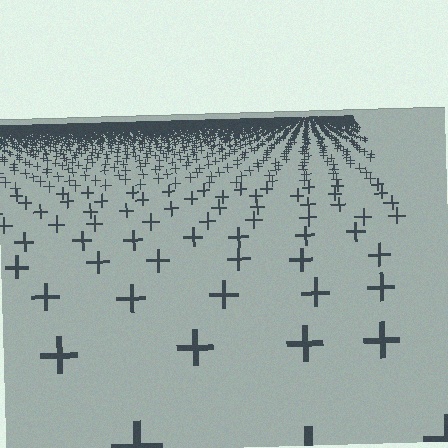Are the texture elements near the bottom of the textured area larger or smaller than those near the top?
Larger. Near the bottom, elements are closer to the viewer and appear at a bigger on-screen size.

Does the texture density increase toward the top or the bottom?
Density increases toward the top.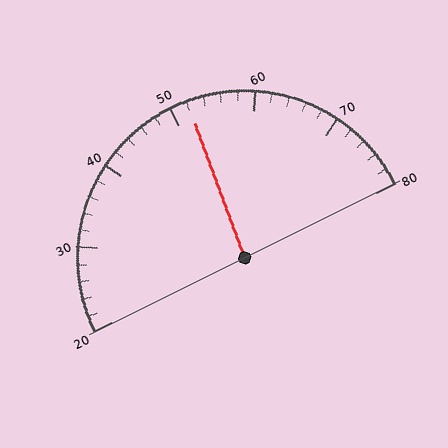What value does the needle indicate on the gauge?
The needle indicates approximately 52.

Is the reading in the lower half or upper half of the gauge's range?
The reading is in the upper half of the range (20 to 80).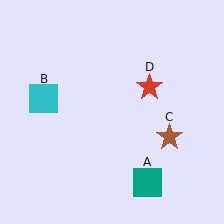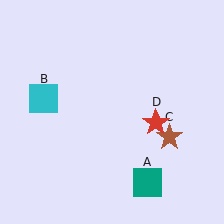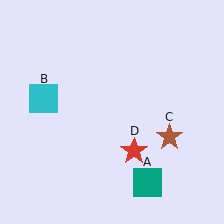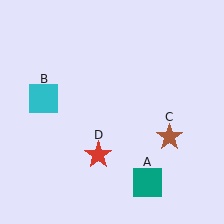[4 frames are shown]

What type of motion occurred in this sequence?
The red star (object D) rotated clockwise around the center of the scene.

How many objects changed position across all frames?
1 object changed position: red star (object D).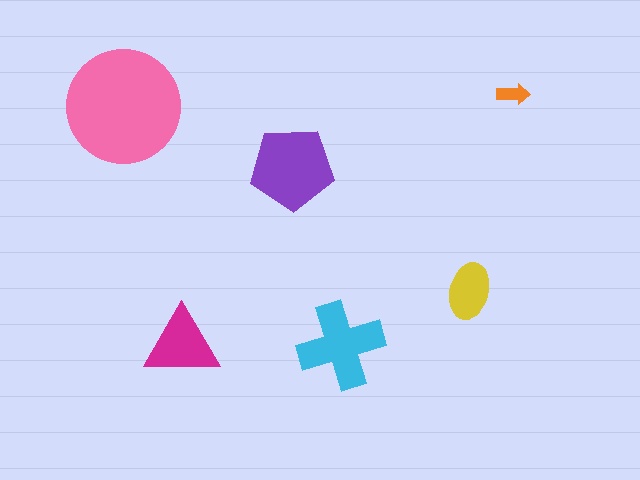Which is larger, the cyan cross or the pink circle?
The pink circle.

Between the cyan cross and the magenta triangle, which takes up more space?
The cyan cross.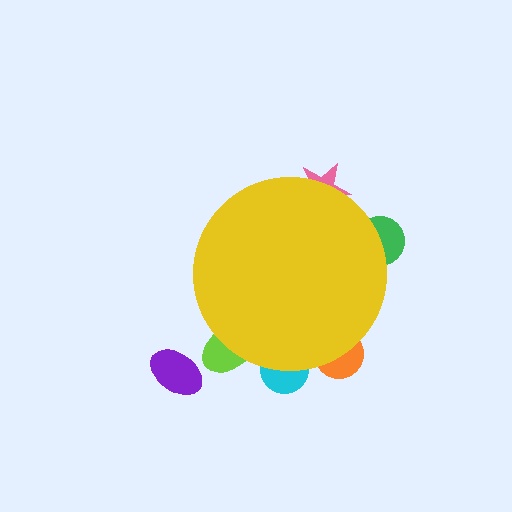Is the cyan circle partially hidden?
Yes, the cyan circle is partially hidden behind the yellow circle.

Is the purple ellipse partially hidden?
No, the purple ellipse is fully visible.